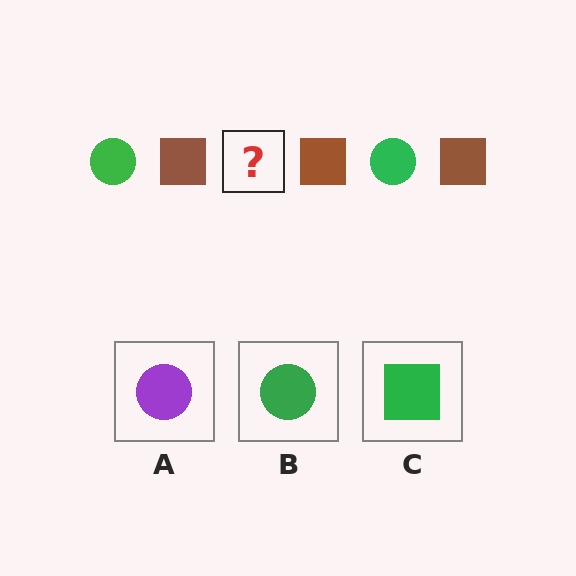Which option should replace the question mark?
Option B.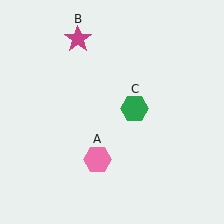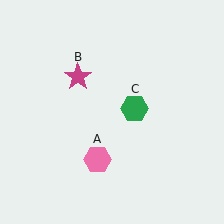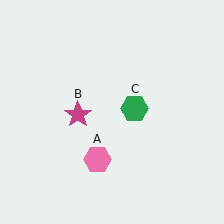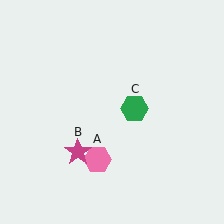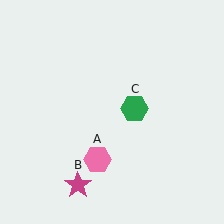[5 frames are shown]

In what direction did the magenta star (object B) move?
The magenta star (object B) moved down.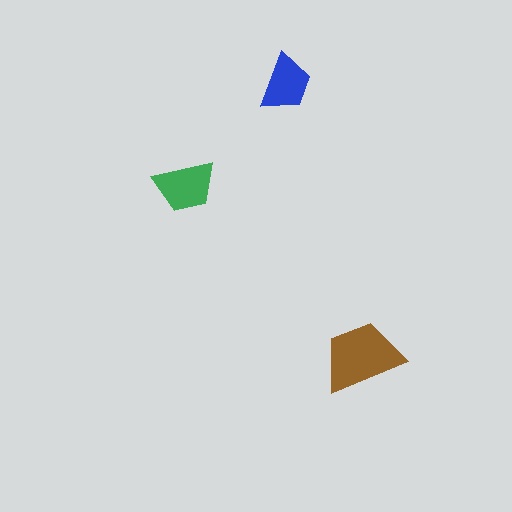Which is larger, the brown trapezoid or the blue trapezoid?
The brown one.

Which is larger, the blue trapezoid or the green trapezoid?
The green one.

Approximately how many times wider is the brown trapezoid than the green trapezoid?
About 1.5 times wider.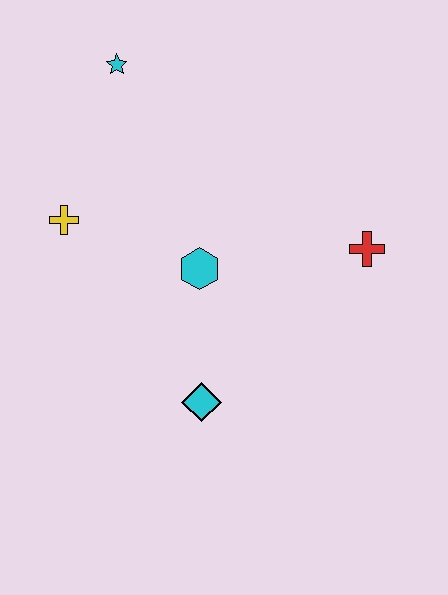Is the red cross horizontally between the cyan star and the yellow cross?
No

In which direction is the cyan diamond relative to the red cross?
The cyan diamond is to the left of the red cross.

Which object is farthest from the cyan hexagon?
The cyan star is farthest from the cyan hexagon.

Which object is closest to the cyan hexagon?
The cyan diamond is closest to the cyan hexagon.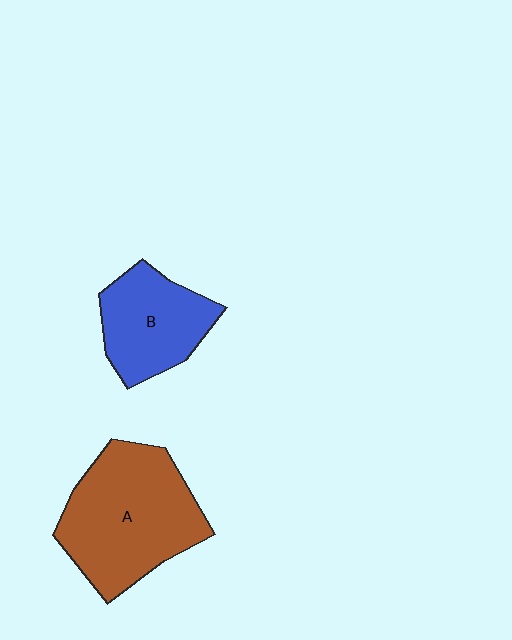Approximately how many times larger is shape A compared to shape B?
Approximately 1.6 times.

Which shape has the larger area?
Shape A (brown).